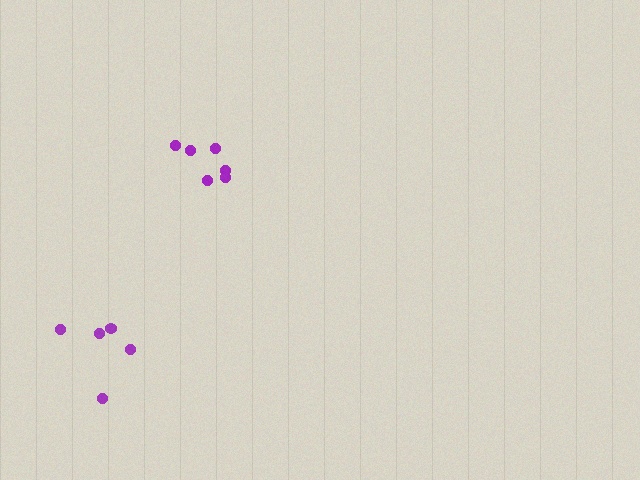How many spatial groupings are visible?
There are 2 spatial groupings.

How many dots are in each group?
Group 1: 6 dots, Group 2: 5 dots (11 total).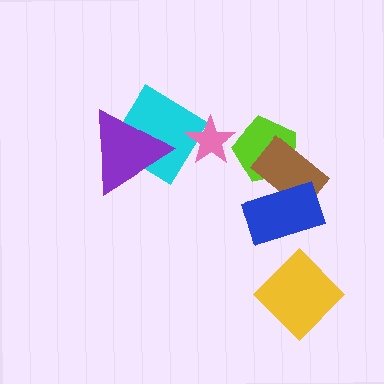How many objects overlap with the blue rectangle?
1 object overlaps with the blue rectangle.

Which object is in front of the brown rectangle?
The blue rectangle is in front of the brown rectangle.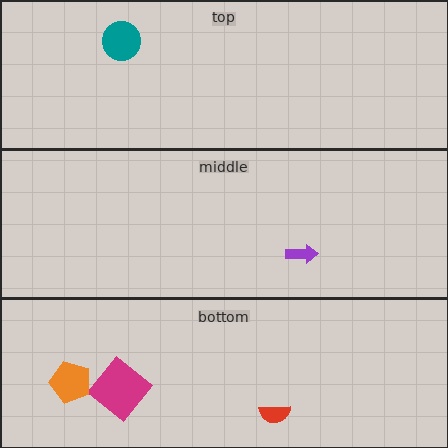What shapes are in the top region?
The teal circle.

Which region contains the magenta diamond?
The bottom region.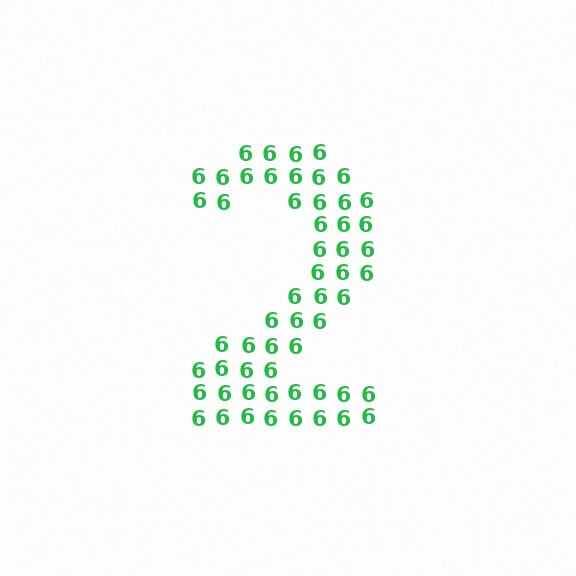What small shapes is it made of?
It is made of small digit 6's.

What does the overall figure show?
The overall figure shows the digit 2.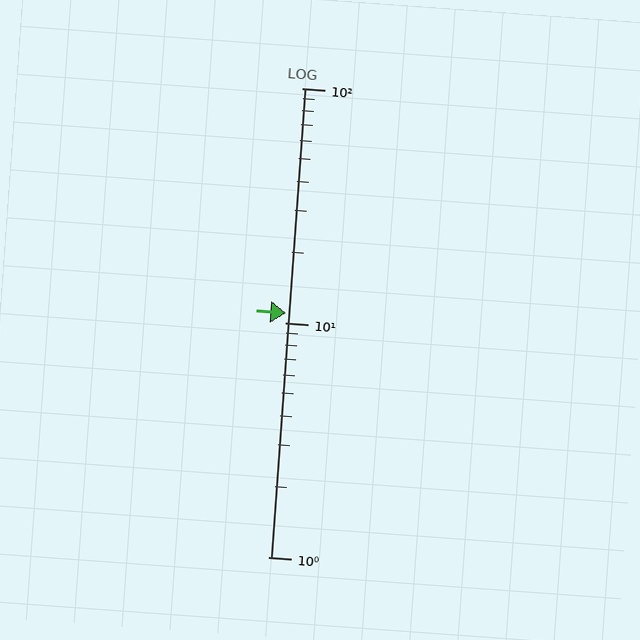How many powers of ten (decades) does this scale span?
The scale spans 2 decades, from 1 to 100.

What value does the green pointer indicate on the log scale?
The pointer indicates approximately 11.